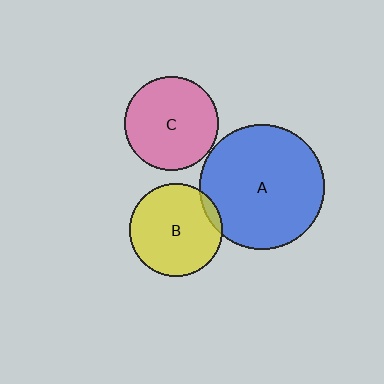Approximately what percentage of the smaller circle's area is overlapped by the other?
Approximately 5%.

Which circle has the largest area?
Circle A (blue).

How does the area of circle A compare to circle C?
Approximately 1.8 times.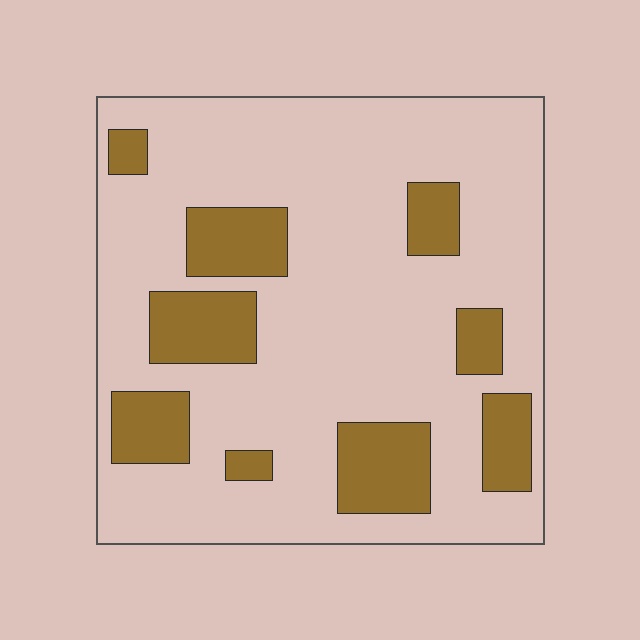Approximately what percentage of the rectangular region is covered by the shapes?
Approximately 20%.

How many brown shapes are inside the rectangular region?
9.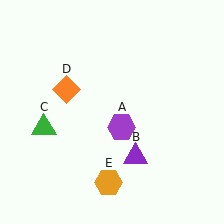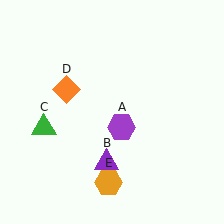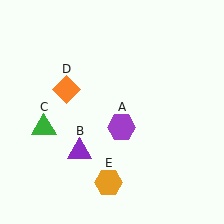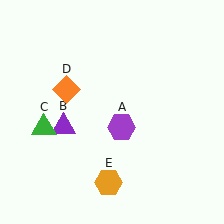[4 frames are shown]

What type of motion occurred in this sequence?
The purple triangle (object B) rotated clockwise around the center of the scene.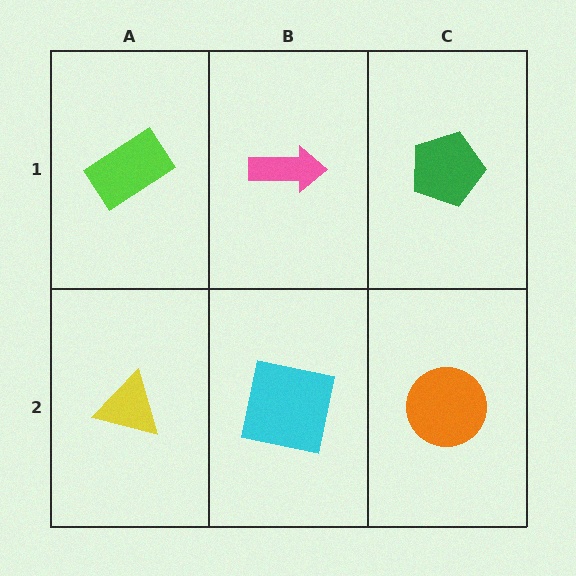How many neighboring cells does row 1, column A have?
2.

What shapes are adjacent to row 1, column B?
A cyan square (row 2, column B), a lime rectangle (row 1, column A), a green pentagon (row 1, column C).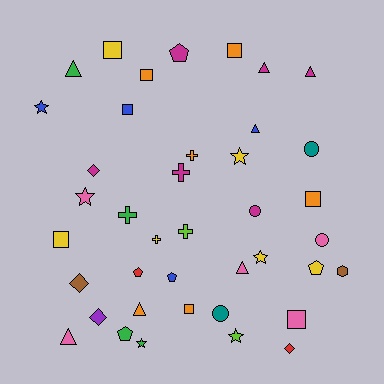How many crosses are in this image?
There are 5 crosses.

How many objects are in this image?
There are 40 objects.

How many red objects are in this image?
There are 2 red objects.